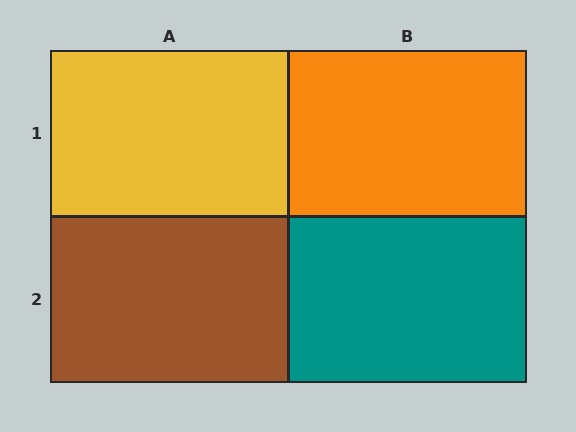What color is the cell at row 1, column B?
Orange.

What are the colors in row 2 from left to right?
Brown, teal.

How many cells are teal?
1 cell is teal.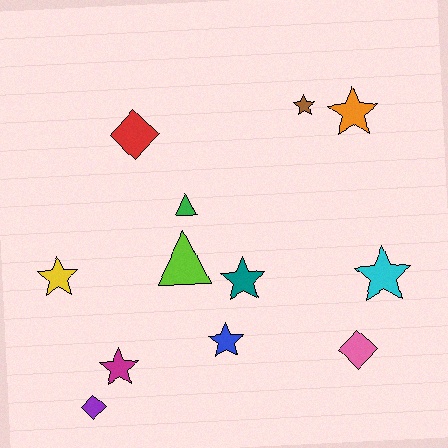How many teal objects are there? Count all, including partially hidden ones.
There is 1 teal object.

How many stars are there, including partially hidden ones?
There are 7 stars.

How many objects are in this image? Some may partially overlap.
There are 12 objects.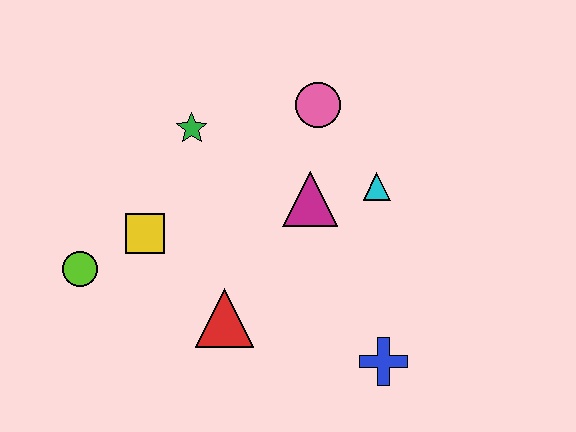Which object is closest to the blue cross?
The red triangle is closest to the blue cross.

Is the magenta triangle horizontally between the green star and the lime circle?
No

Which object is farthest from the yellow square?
The blue cross is farthest from the yellow square.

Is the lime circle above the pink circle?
No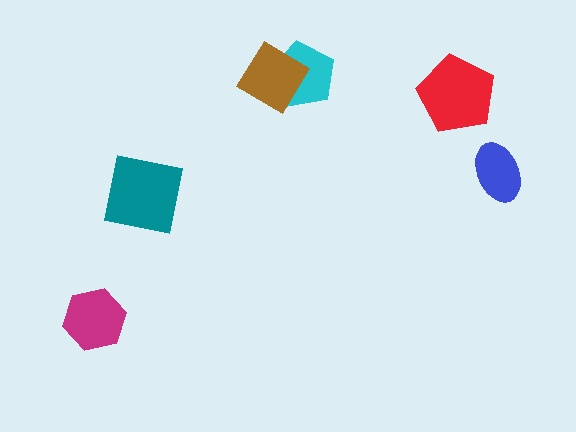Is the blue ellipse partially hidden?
No, no other shape covers it.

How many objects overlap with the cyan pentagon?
1 object overlaps with the cyan pentagon.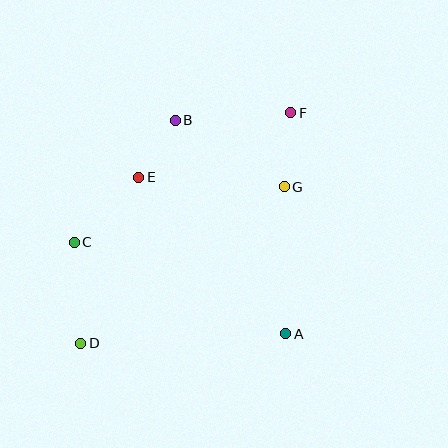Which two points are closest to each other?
Points B and E are closest to each other.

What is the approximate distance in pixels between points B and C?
The distance between B and C is approximately 159 pixels.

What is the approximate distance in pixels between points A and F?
The distance between A and F is approximately 221 pixels.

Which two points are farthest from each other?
Points D and F are farthest from each other.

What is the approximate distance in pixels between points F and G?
The distance between F and G is approximately 74 pixels.